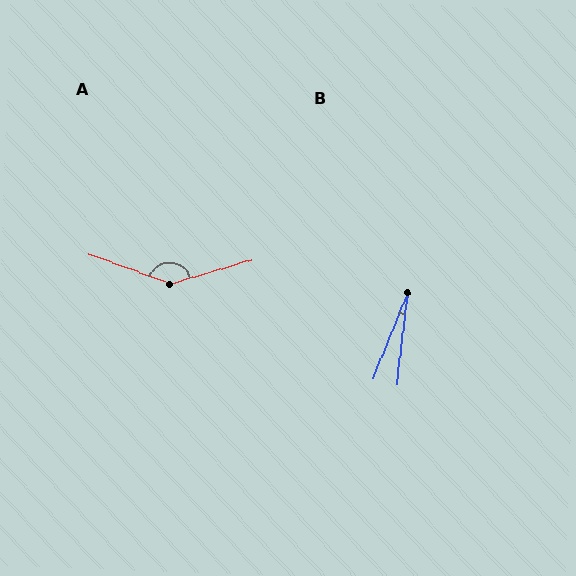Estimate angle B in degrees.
Approximately 15 degrees.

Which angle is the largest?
A, at approximately 144 degrees.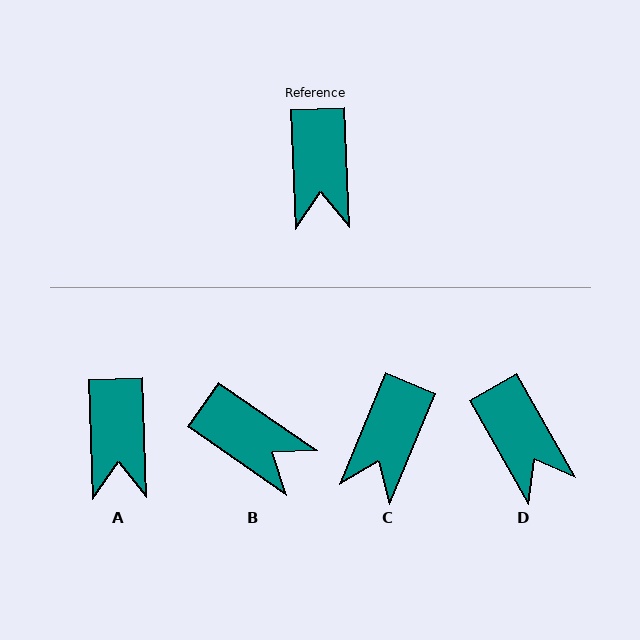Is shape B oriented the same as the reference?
No, it is off by about 53 degrees.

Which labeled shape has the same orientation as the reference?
A.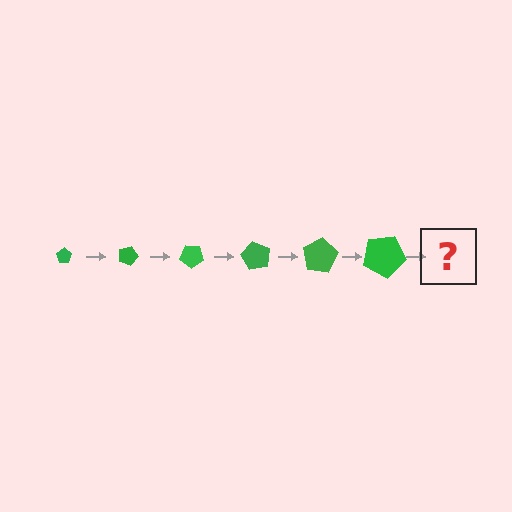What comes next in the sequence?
The next element should be a pentagon, larger than the previous one and rotated 120 degrees from the start.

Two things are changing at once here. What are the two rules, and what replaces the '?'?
The two rules are that the pentagon grows larger each step and it rotates 20 degrees each step. The '?' should be a pentagon, larger than the previous one and rotated 120 degrees from the start.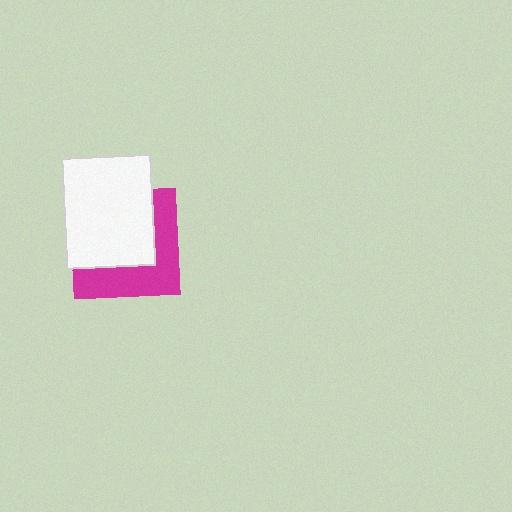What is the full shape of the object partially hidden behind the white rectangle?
The partially hidden object is a magenta square.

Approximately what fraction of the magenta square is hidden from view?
Roughly 56% of the magenta square is hidden behind the white rectangle.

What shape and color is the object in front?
The object in front is a white rectangle.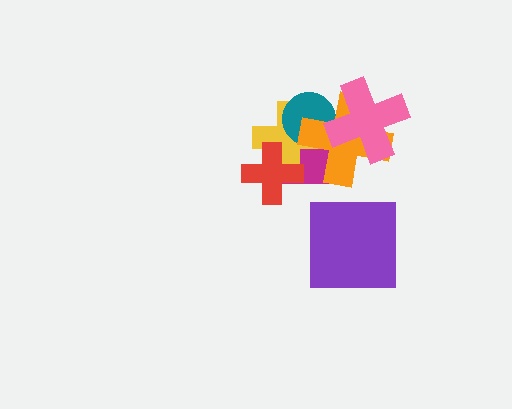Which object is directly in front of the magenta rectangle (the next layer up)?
The yellow cross is directly in front of the magenta rectangle.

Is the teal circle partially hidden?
Yes, it is partially covered by another shape.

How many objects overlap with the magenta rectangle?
4 objects overlap with the magenta rectangle.